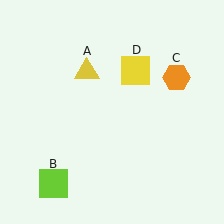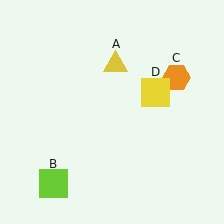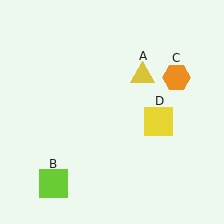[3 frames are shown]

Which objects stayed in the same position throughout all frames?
Lime square (object B) and orange hexagon (object C) remained stationary.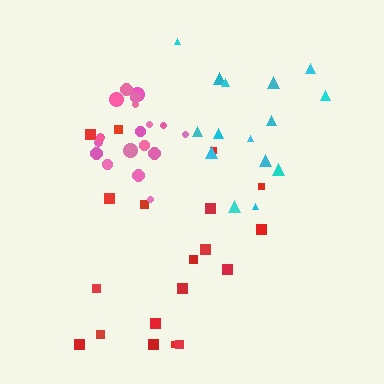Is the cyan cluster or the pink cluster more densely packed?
Pink.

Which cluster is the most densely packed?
Pink.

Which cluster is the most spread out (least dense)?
Red.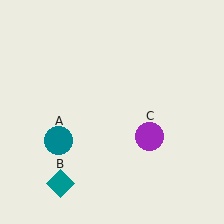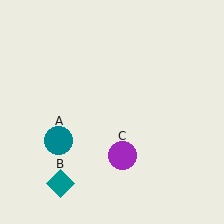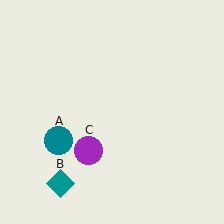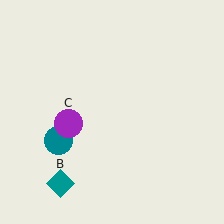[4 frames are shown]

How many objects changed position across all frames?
1 object changed position: purple circle (object C).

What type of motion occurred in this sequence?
The purple circle (object C) rotated clockwise around the center of the scene.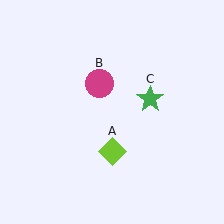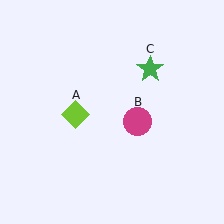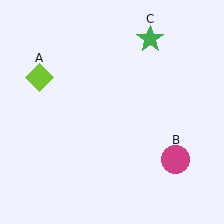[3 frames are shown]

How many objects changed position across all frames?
3 objects changed position: lime diamond (object A), magenta circle (object B), green star (object C).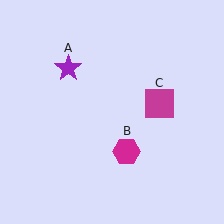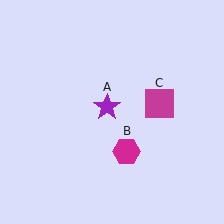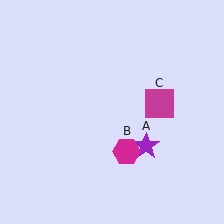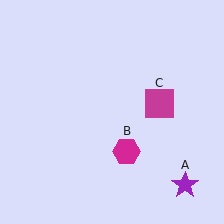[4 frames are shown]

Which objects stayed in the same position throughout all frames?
Magenta hexagon (object B) and magenta square (object C) remained stationary.